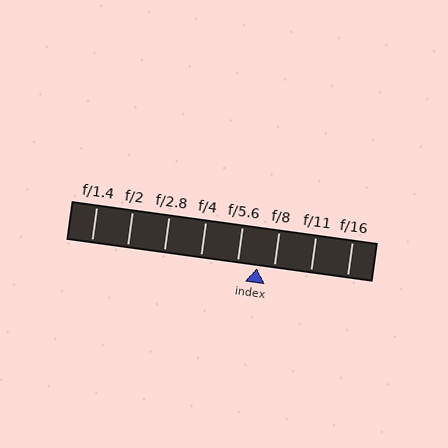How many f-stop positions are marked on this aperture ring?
There are 8 f-stop positions marked.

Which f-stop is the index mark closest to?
The index mark is closest to f/8.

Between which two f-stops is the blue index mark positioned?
The index mark is between f/5.6 and f/8.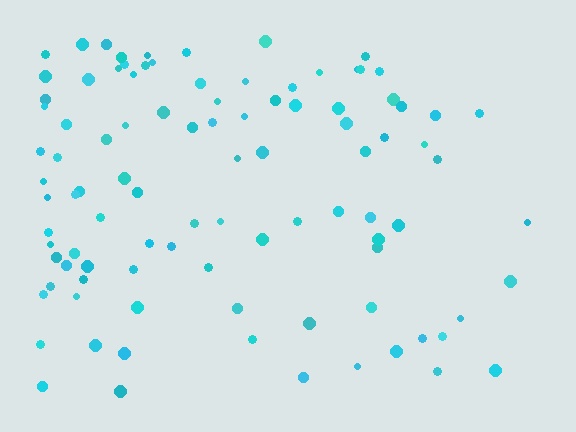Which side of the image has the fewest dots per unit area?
The right.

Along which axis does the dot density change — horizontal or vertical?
Horizontal.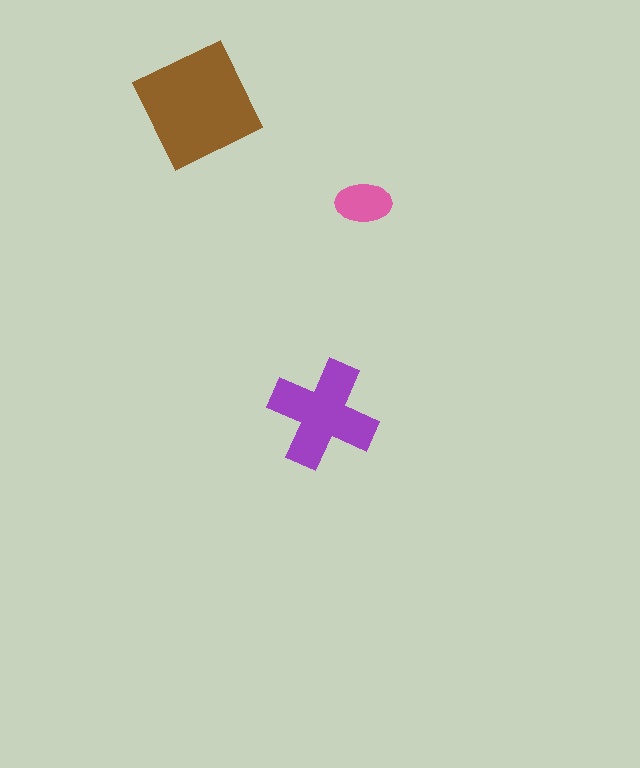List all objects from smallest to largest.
The pink ellipse, the purple cross, the brown square.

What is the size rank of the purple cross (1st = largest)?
2nd.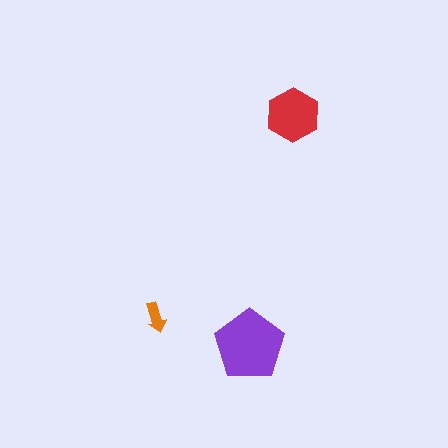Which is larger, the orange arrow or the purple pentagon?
The purple pentagon.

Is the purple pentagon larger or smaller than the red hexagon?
Larger.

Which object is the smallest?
The orange arrow.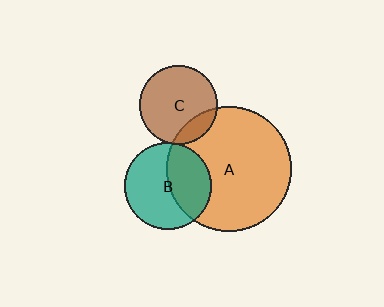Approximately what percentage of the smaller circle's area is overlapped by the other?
Approximately 40%.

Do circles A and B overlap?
Yes.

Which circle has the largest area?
Circle A (orange).